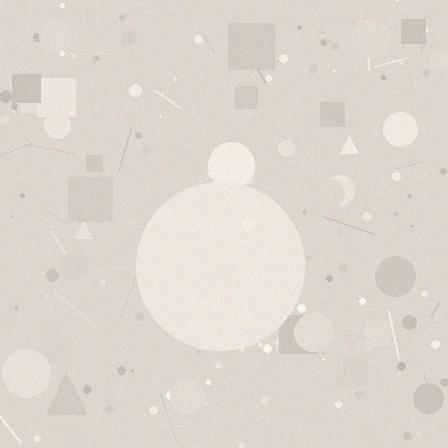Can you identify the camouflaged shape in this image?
The camouflaged shape is a circle.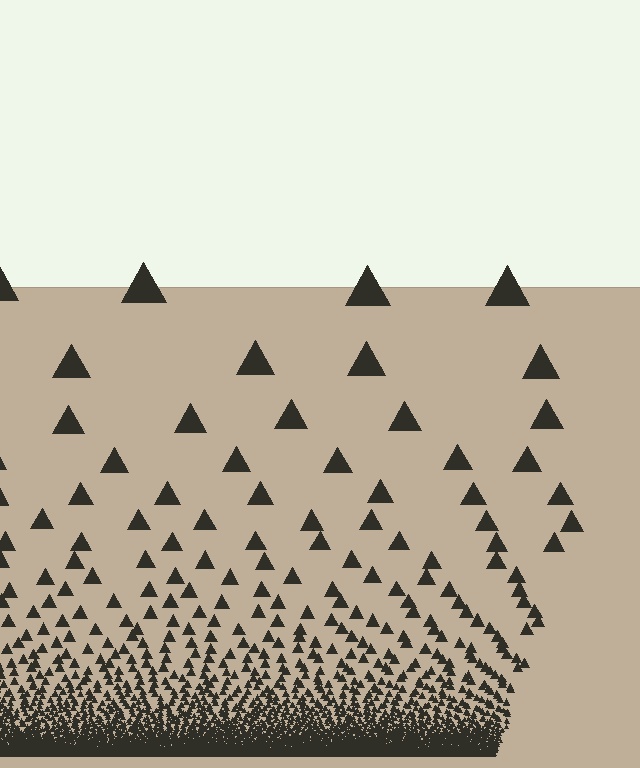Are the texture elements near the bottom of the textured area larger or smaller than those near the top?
Smaller. The gradient is inverted — elements near the bottom are smaller and denser.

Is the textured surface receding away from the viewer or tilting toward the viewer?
The surface appears to tilt toward the viewer. Texture elements get larger and sparser toward the top.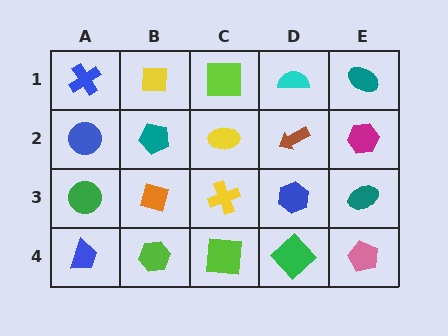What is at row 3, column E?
A teal ellipse.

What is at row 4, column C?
A lime square.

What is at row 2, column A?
A blue circle.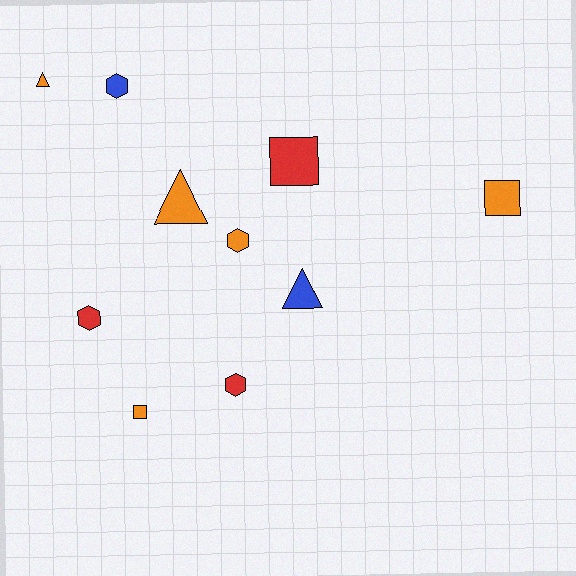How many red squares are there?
There is 1 red square.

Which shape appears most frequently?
Hexagon, with 4 objects.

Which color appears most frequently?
Orange, with 5 objects.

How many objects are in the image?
There are 10 objects.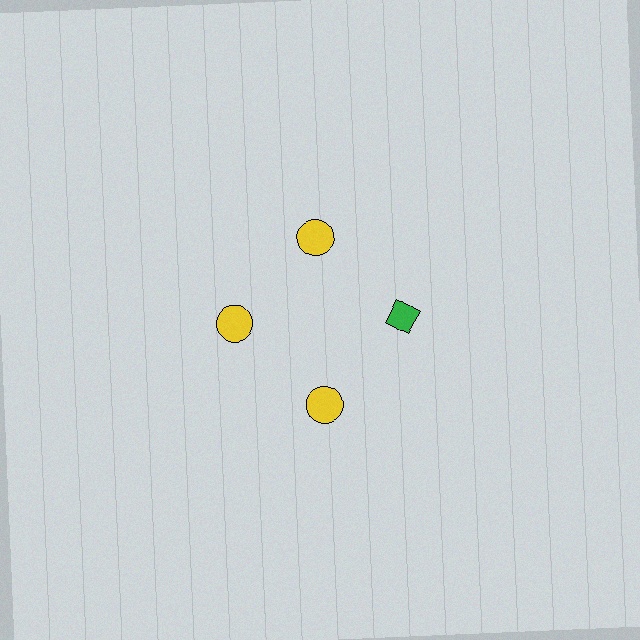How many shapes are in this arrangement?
There are 4 shapes arranged in a ring pattern.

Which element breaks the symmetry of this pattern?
The green diamond at roughly the 3 o'clock position breaks the symmetry. All other shapes are yellow circles.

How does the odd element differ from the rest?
It differs in both color (green instead of yellow) and shape (diamond instead of circle).